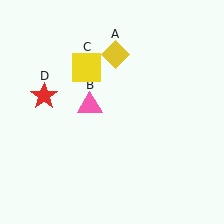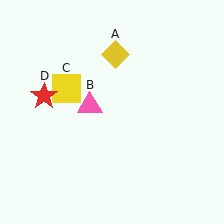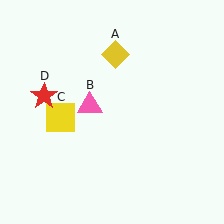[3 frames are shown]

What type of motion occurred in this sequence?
The yellow square (object C) rotated counterclockwise around the center of the scene.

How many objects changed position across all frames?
1 object changed position: yellow square (object C).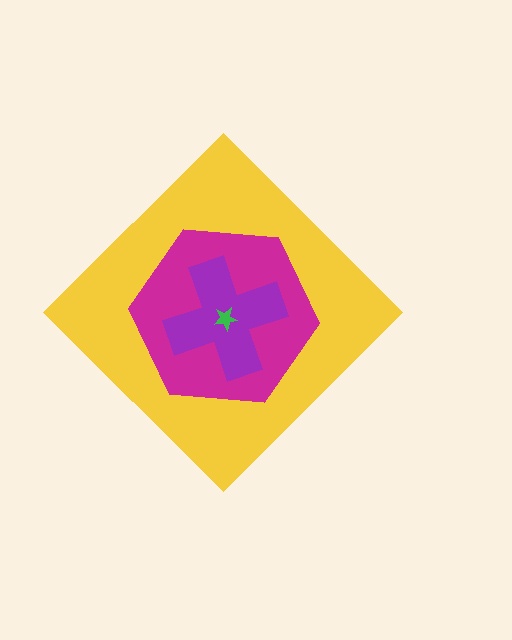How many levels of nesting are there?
4.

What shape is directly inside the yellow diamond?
The magenta hexagon.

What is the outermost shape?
The yellow diamond.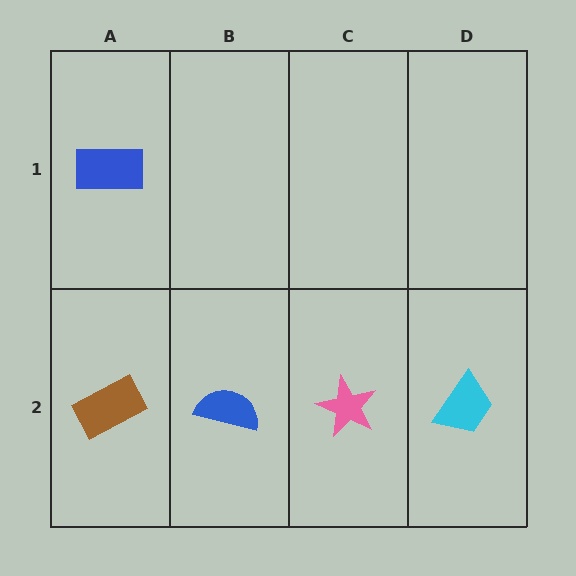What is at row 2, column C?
A pink star.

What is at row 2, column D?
A cyan trapezoid.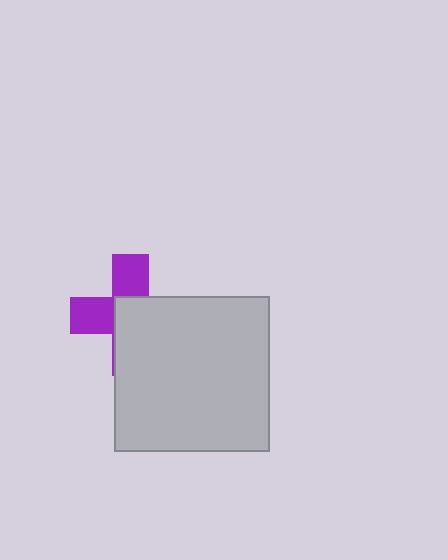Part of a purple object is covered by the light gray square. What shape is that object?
It is a cross.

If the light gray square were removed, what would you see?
You would see the complete purple cross.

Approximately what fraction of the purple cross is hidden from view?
Roughly 57% of the purple cross is hidden behind the light gray square.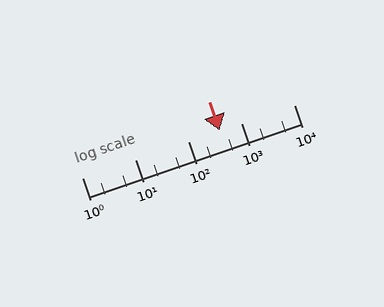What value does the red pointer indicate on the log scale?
The pointer indicates approximately 400.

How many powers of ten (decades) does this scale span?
The scale spans 4 decades, from 1 to 10000.